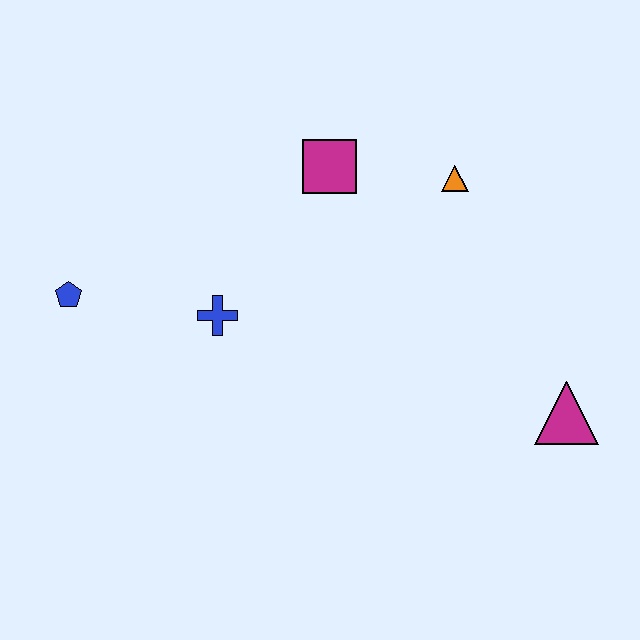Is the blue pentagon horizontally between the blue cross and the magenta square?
No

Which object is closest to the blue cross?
The blue pentagon is closest to the blue cross.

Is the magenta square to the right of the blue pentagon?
Yes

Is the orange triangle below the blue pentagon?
No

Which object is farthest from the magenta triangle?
The blue pentagon is farthest from the magenta triangle.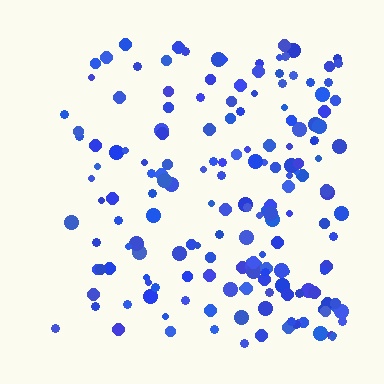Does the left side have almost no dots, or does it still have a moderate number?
Still a moderate number, just noticeably fewer than the right.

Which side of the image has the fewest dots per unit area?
The left.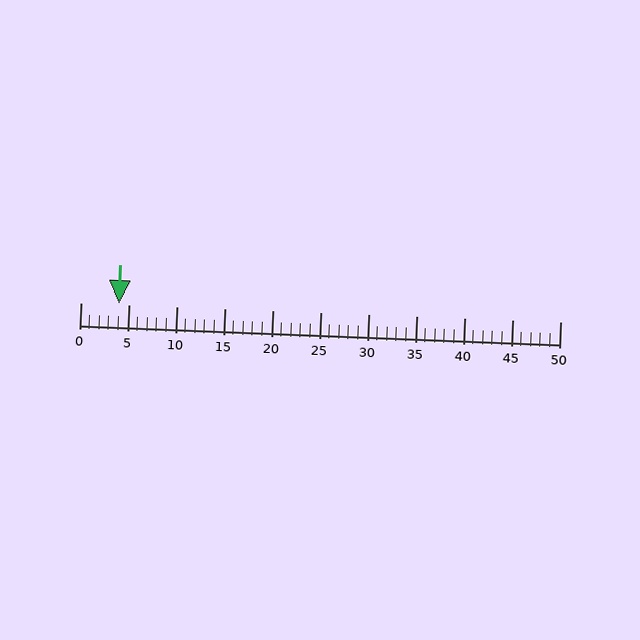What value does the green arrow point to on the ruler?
The green arrow points to approximately 4.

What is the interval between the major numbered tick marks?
The major tick marks are spaced 5 units apart.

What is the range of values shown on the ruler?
The ruler shows values from 0 to 50.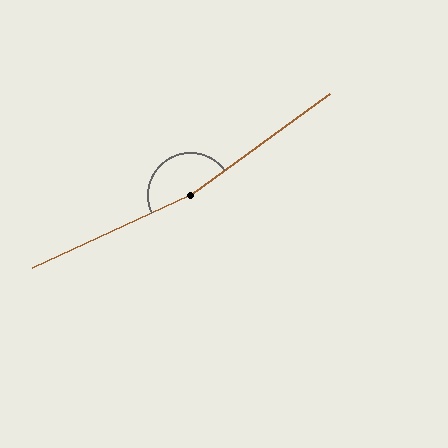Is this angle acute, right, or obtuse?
It is obtuse.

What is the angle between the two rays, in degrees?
Approximately 169 degrees.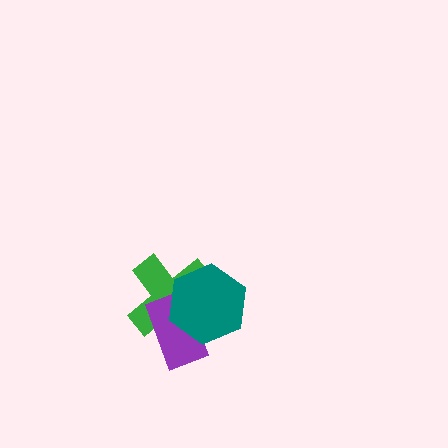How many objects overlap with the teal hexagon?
2 objects overlap with the teal hexagon.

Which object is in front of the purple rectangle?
The teal hexagon is in front of the purple rectangle.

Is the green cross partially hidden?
Yes, it is partially covered by another shape.